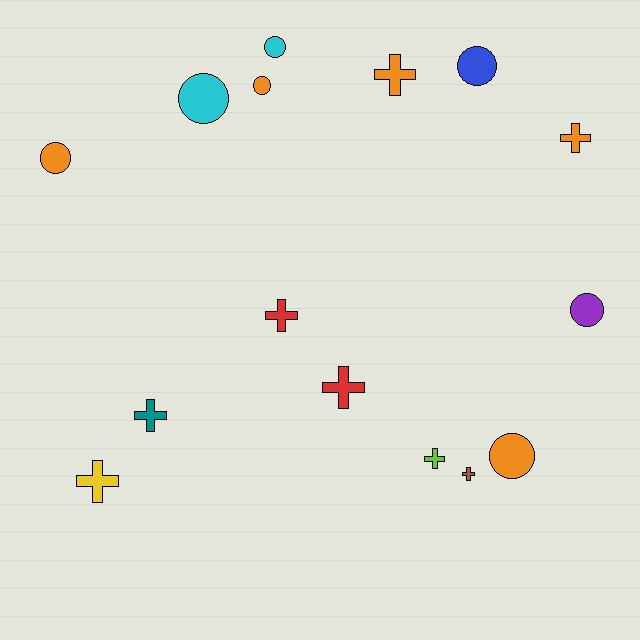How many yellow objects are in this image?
There is 1 yellow object.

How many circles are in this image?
There are 7 circles.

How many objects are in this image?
There are 15 objects.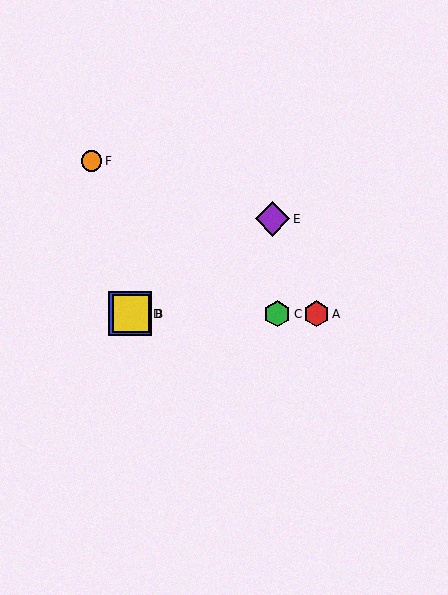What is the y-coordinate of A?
Object A is at y≈314.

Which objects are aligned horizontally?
Objects A, B, C, D are aligned horizontally.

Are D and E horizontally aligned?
No, D is at y≈314 and E is at y≈219.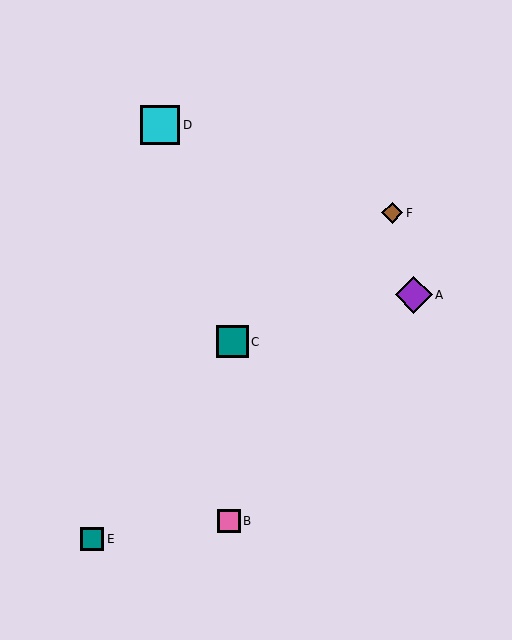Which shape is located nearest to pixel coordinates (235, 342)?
The teal square (labeled C) at (233, 342) is nearest to that location.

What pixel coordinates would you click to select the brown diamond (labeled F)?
Click at (392, 213) to select the brown diamond F.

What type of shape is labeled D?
Shape D is a cyan square.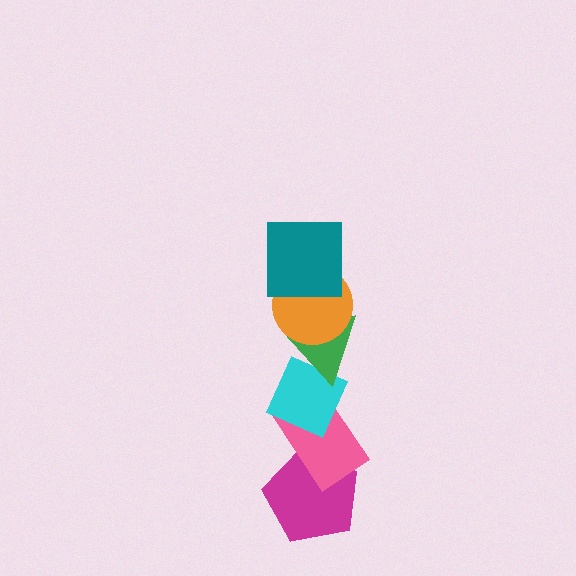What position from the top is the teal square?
The teal square is 1st from the top.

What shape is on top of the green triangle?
The orange circle is on top of the green triangle.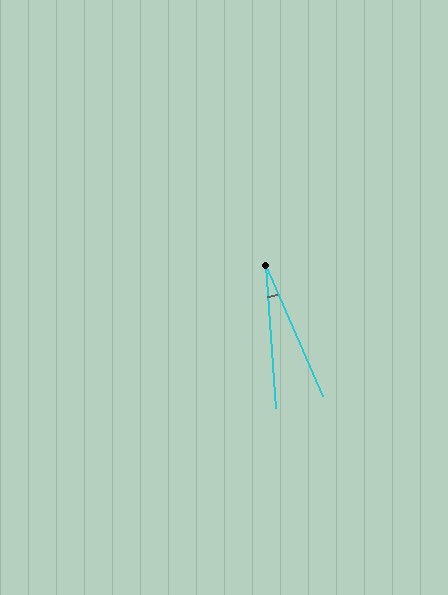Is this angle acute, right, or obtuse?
It is acute.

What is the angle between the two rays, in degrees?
Approximately 20 degrees.